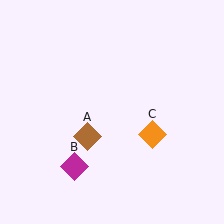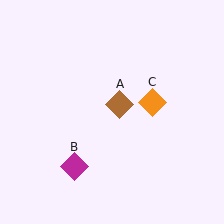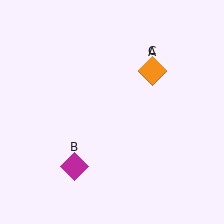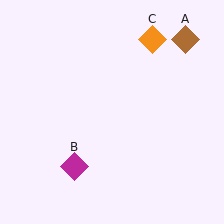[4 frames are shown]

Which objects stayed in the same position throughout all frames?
Magenta diamond (object B) remained stationary.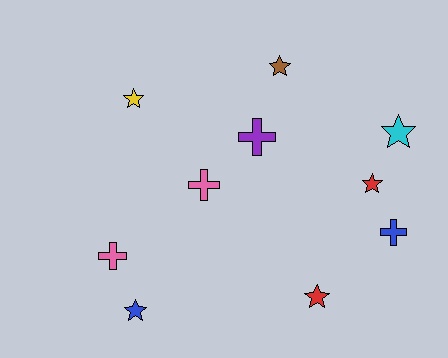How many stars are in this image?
There are 6 stars.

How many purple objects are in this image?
There is 1 purple object.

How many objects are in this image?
There are 10 objects.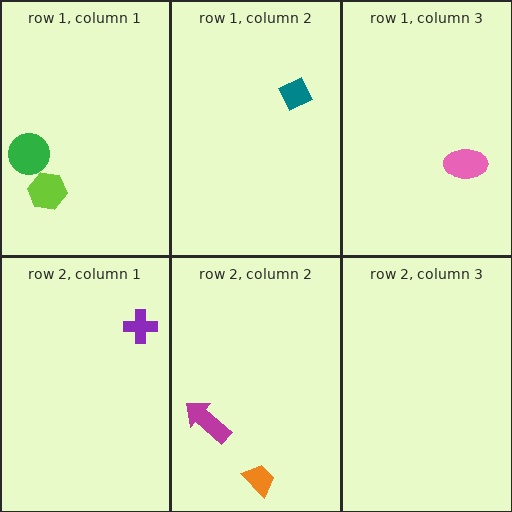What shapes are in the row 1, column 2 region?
The teal diamond.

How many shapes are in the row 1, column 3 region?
1.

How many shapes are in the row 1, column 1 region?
2.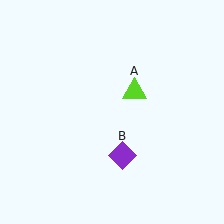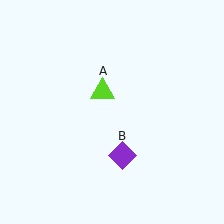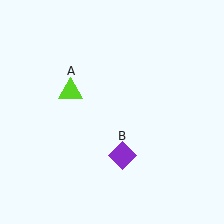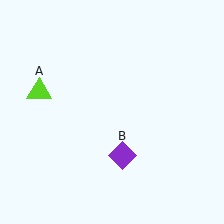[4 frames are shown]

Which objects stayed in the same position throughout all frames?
Purple diamond (object B) remained stationary.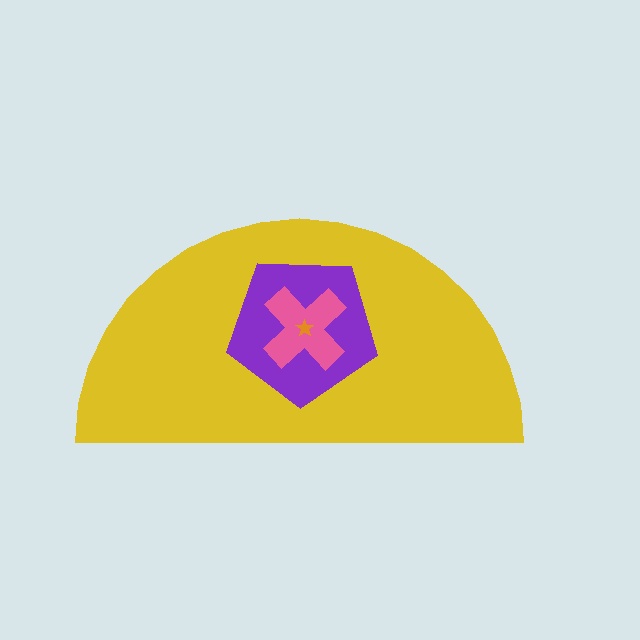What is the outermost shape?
The yellow semicircle.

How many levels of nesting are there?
4.